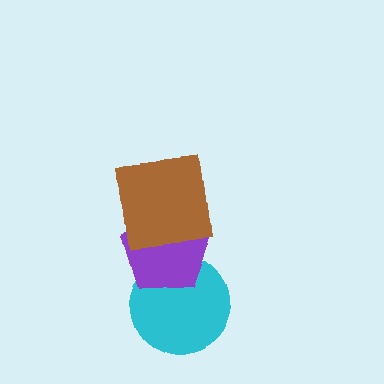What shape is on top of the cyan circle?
The purple pentagon is on top of the cyan circle.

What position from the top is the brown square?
The brown square is 1st from the top.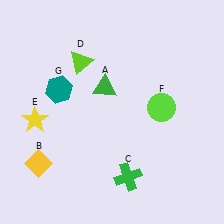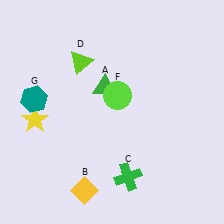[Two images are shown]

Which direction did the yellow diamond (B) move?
The yellow diamond (B) moved right.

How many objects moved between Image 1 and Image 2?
3 objects moved between the two images.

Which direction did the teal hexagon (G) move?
The teal hexagon (G) moved left.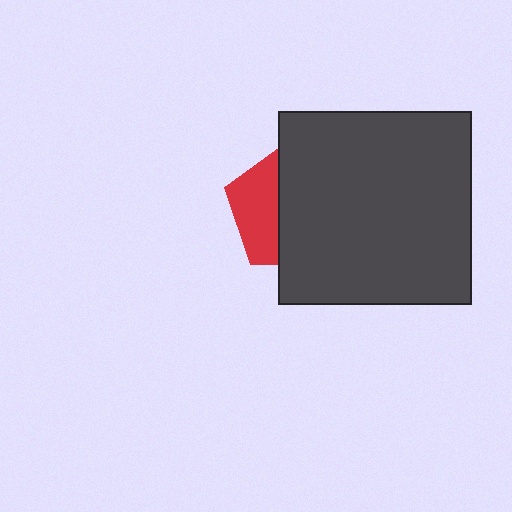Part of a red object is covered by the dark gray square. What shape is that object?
It is a pentagon.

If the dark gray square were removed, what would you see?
You would see the complete red pentagon.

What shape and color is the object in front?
The object in front is a dark gray square.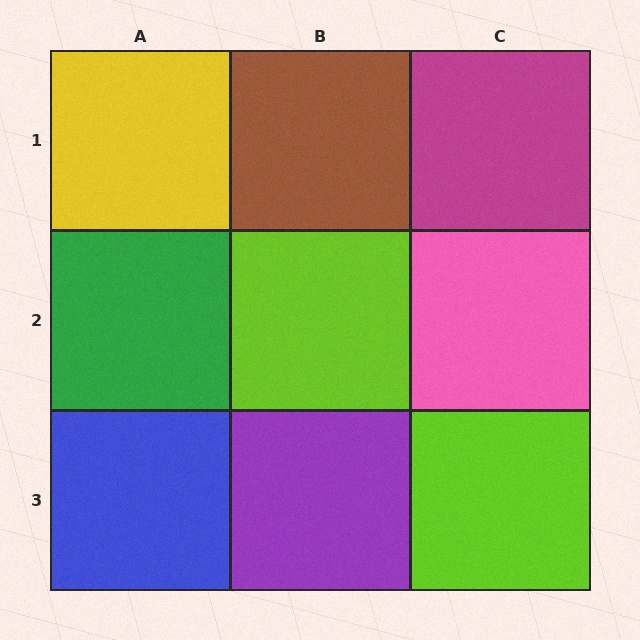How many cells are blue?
1 cell is blue.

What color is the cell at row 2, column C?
Pink.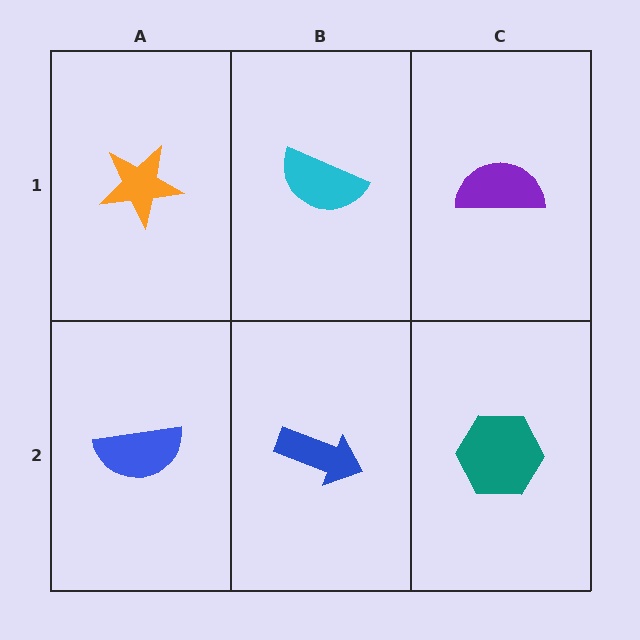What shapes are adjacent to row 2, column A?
An orange star (row 1, column A), a blue arrow (row 2, column B).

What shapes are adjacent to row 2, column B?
A cyan semicircle (row 1, column B), a blue semicircle (row 2, column A), a teal hexagon (row 2, column C).